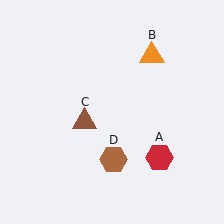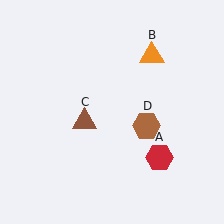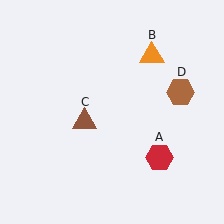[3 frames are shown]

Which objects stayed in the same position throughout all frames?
Red hexagon (object A) and orange triangle (object B) and brown triangle (object C) remained stationary.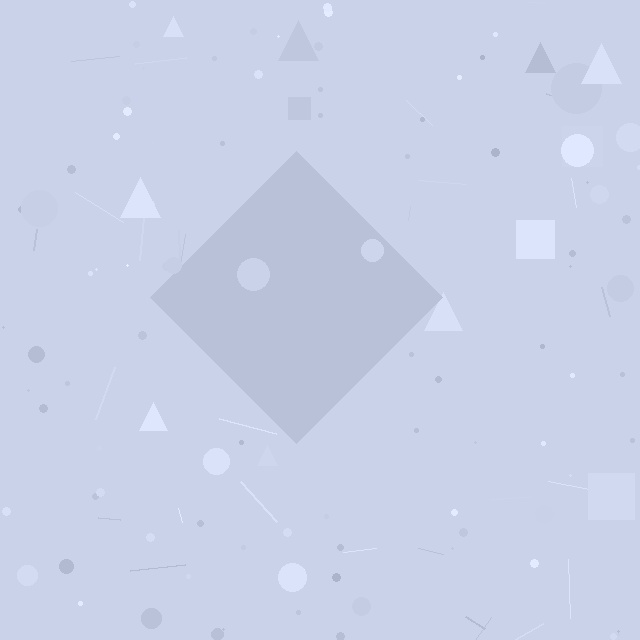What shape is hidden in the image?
A diamond is hidden in the image.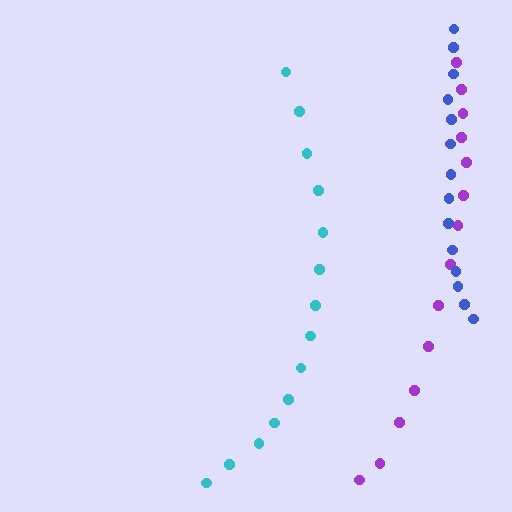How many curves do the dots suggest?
There are 3 distinct paths.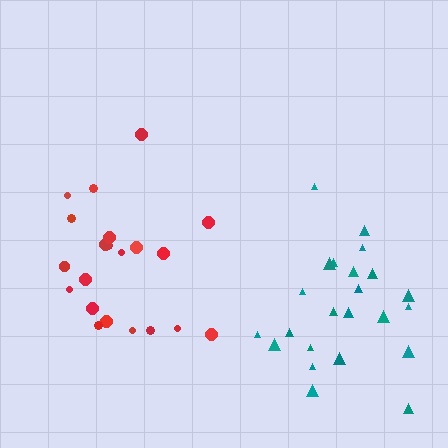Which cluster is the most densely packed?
Teal.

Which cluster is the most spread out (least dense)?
Red.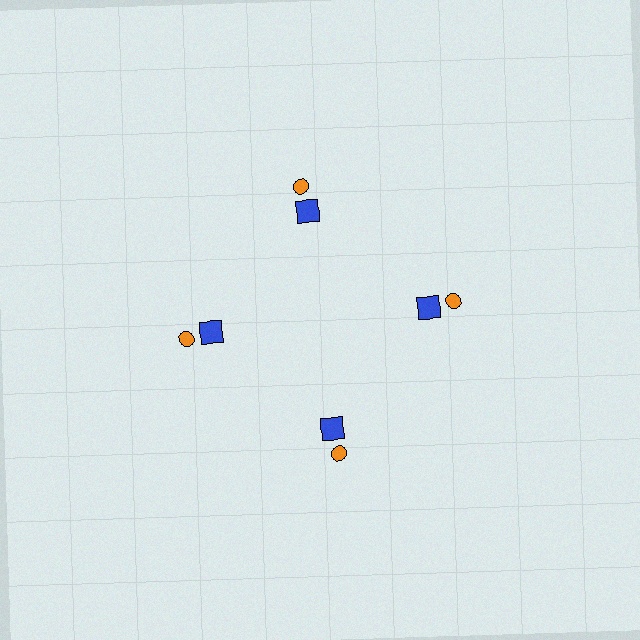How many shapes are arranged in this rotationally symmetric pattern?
There are 8 shapes, arranged in 4 groups of 2.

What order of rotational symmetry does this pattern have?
This pattern has 4-fold rotational symmetry.